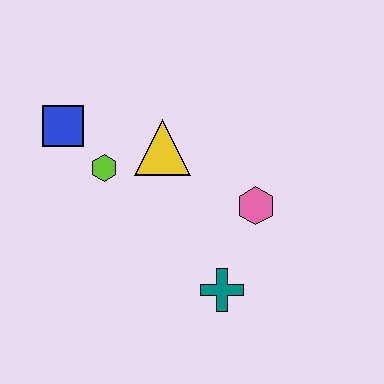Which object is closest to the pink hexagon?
The teal cross is closest to the pink hexagon.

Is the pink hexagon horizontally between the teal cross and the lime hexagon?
No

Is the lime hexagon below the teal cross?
No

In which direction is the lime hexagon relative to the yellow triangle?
The lime hexagon is to the left of the yellow triangle.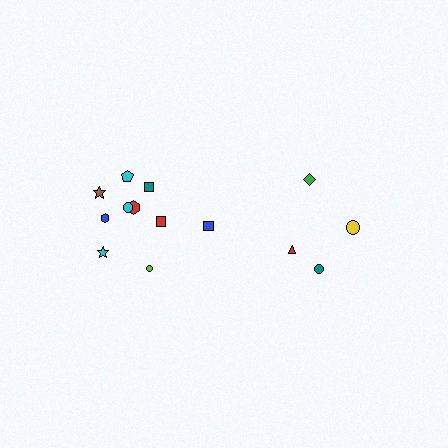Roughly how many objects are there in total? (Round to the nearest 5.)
Roughly 15 objects in total.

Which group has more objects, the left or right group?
The left group.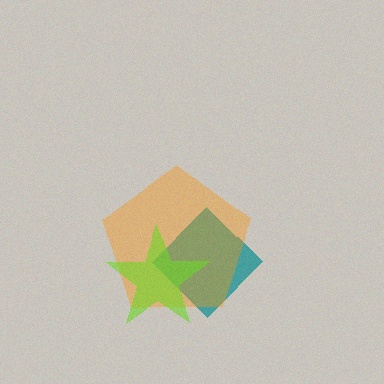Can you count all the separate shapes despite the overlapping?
Yes, there are 3 separate shapes.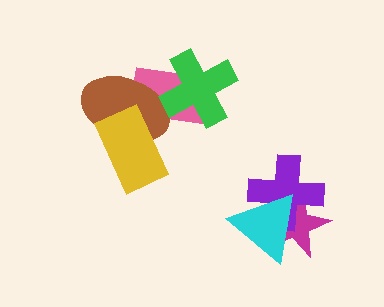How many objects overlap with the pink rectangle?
3 objects overlap with the pink rectangle.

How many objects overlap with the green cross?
2 objects overlap with the green cross.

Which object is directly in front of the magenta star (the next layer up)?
The purple cross is directly in front of the magenta star.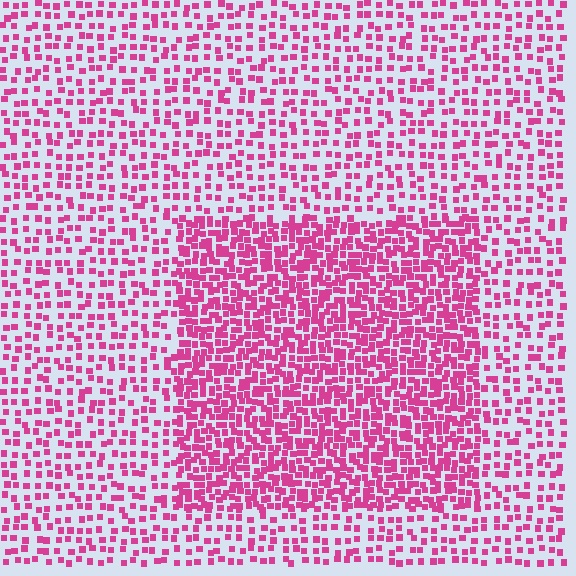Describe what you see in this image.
The image contains small magenta elements arranged at two different densities. A rectangle-shaped region is visible where the elements are more densely packed than the surrounding area.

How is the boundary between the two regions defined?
The boundary is defined by a change in element density (approximately 2.1x ratio). All elements are the same color, size, and shape.